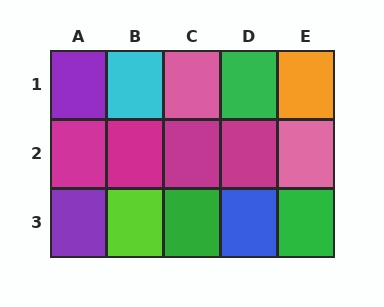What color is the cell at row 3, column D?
Blue.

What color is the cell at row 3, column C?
Green.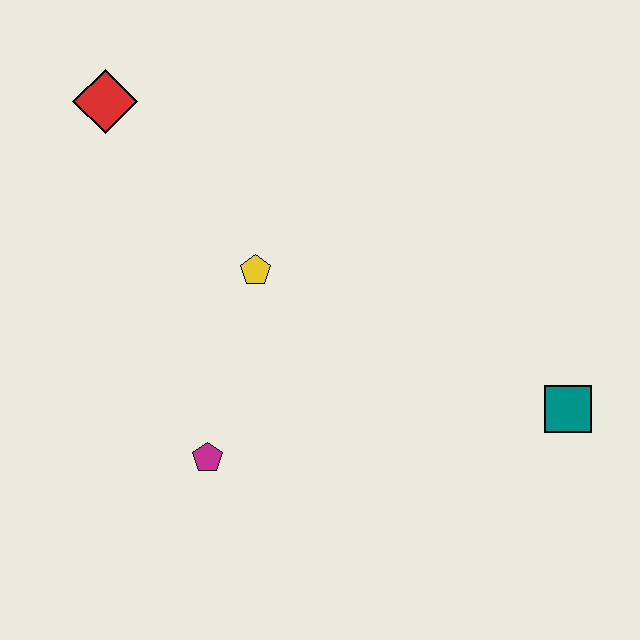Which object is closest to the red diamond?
The yellow pentagon is closest to the red diamond.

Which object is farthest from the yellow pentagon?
The teal square is farthest from the yellow pentagon.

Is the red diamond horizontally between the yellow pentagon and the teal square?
No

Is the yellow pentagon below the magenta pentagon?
No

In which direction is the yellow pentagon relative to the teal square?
The yellow pentagon is to the left of the teal square.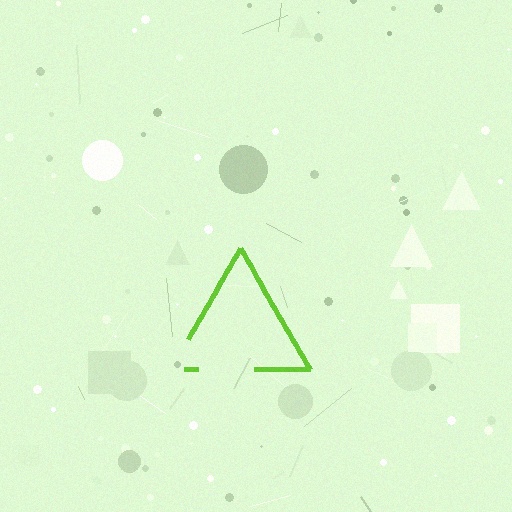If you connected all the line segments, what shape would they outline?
They would outline a triangle.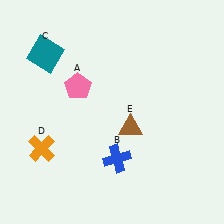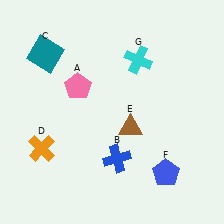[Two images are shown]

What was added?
A blue pentagon (F), a cyan cross (G) were added in Image 2.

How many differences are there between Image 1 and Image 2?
There are 2 differences between the two images.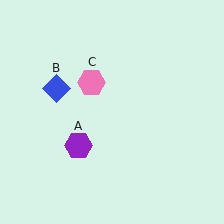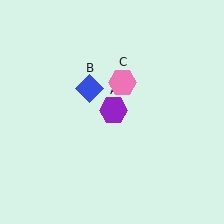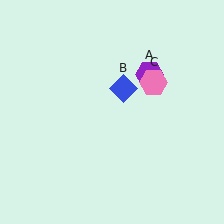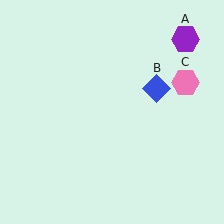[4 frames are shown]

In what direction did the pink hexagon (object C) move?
The pink hexagon (object C) moved right.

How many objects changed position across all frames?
3 objects changed position: purple hexagon (object A), blue diamond (object B), pink hexagon (object C).